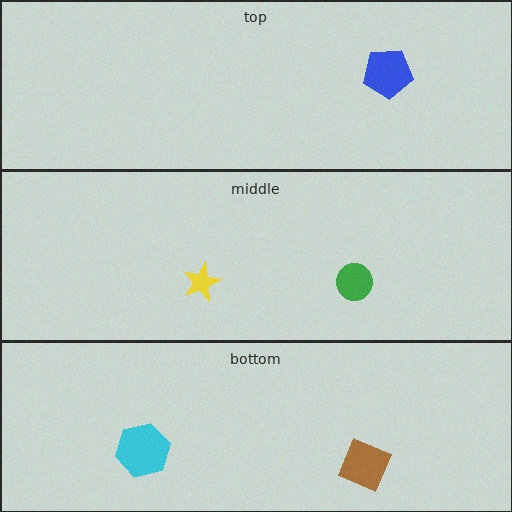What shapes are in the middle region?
The green circle, the yellow star.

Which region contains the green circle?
The middle region.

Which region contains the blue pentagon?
The top region.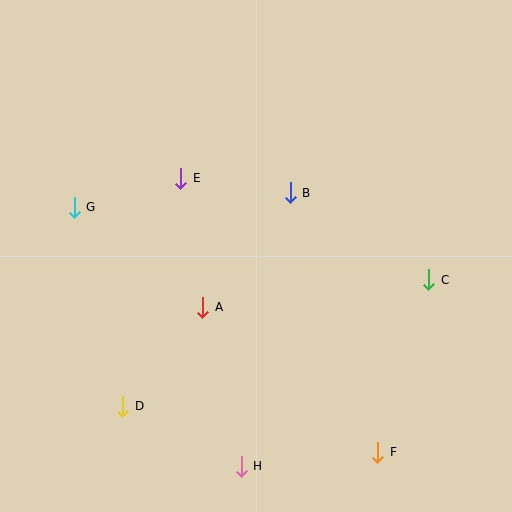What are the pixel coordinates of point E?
Point E is at (181, 178).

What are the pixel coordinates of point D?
Point D is at (123, 406).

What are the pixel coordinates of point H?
Point H is at (241, 466).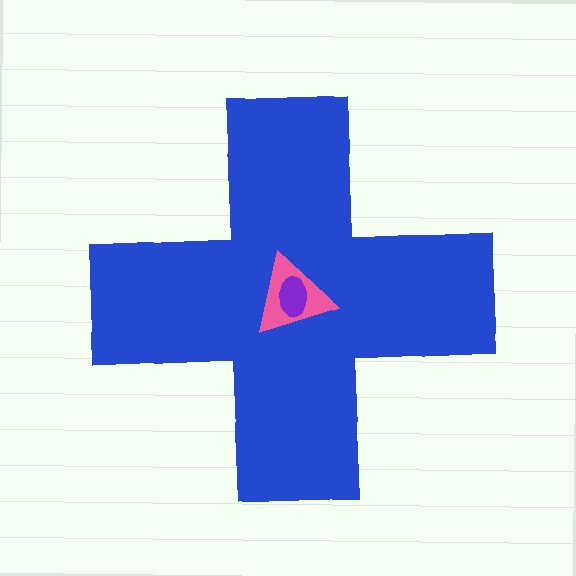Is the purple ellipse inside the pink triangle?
Yes.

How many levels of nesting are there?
3.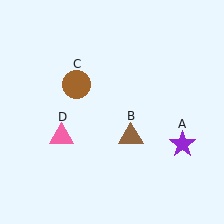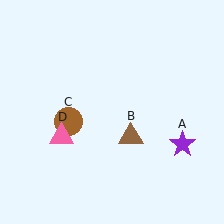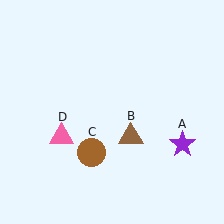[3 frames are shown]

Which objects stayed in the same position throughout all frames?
Purple star (object A) and brown triangle (object B) and pink triangle (object D) remained stationary.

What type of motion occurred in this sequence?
The brown circle (object C) rotated counterclockwise around the center of the scene.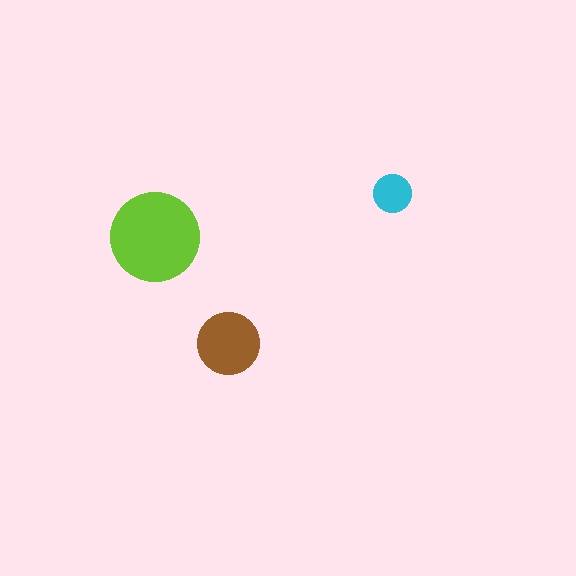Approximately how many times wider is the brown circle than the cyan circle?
About 1.5 times wider.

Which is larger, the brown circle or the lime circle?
The lime one.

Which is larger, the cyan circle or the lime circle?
The lime one.